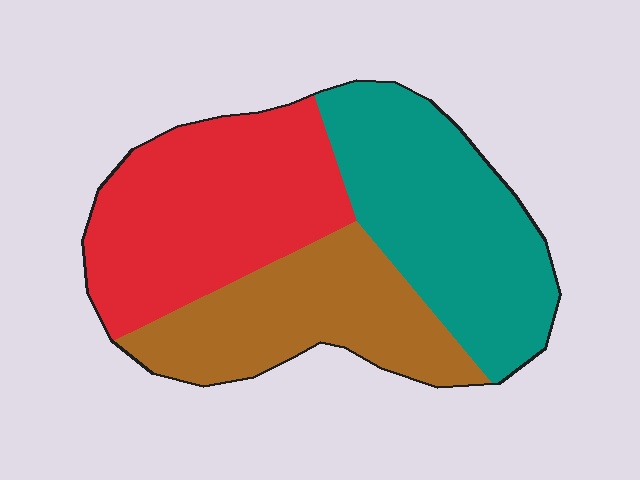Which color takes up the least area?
Brown, at roughly 30%.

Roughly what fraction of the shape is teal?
Teal takes up about one third (1/3) of the shape.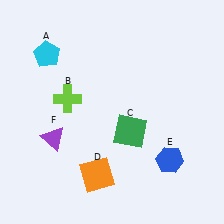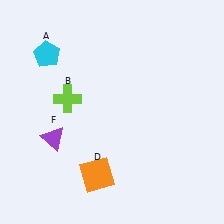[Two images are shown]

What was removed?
The blue hexagon (E), the green square (C) were removed in Image 2.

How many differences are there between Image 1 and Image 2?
There are 2 differences between the two images.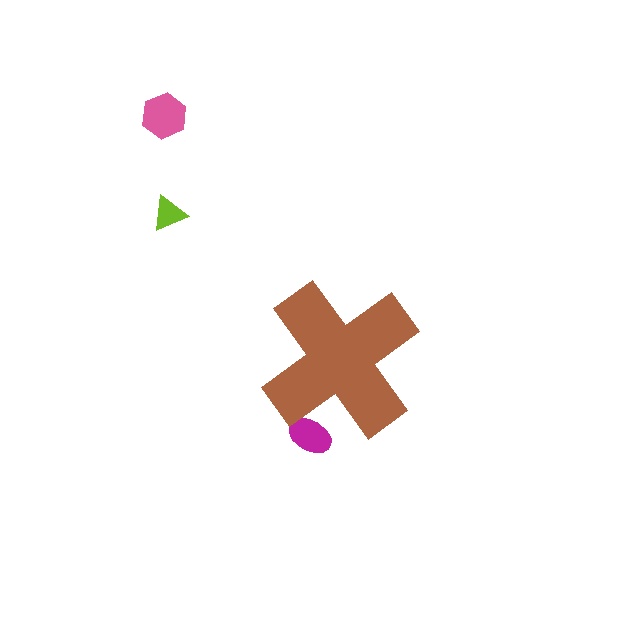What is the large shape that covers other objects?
A brown cross.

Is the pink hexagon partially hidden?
No, the pink hexagon is fully visible.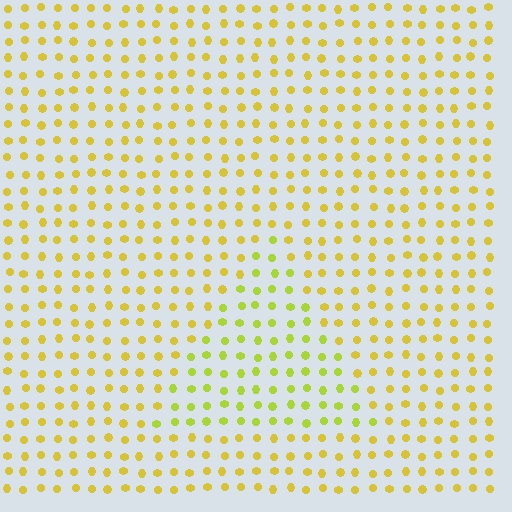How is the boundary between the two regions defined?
The boundary is defined purely by a slight shift in hue (about 26 degrees). Spacing, size, and orientation are identical on both sides.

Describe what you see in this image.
The image is filled with small yellow elements in a uniform arrangement. A triangle-shaped region is visible where the elements are tinted to a slightly different hue, forming a subtle color boundary.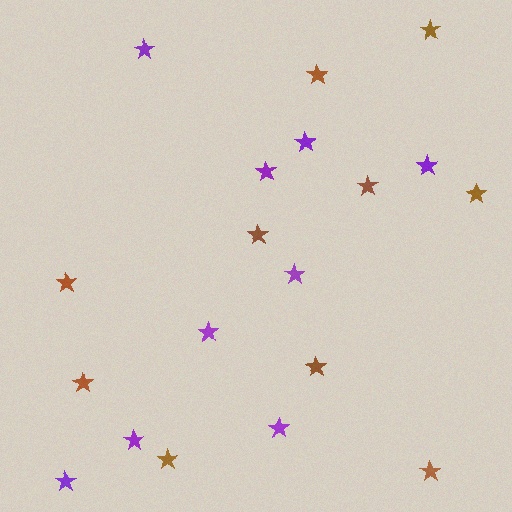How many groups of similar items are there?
There are 2 groups: one group of purple stars (9) and one group of brown stars (10).